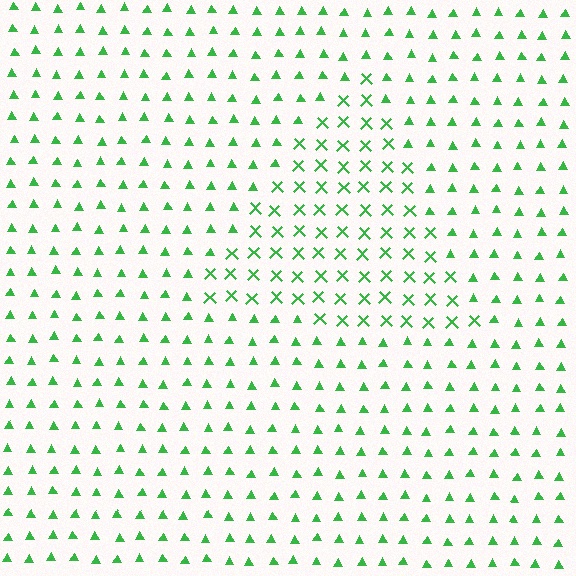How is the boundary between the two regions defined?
The boundary is defined by a change in element shape: X marks inside vs. triangles outside. All elements share the same color and spacing.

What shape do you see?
I see a triangle.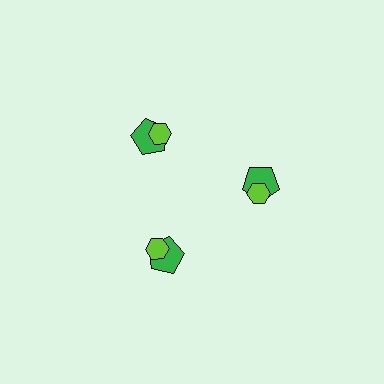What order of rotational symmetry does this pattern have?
This pattern has 3-fold rotational symmetry.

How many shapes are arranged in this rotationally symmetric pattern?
There are 6 shapes, arranged in 3 groups of 2.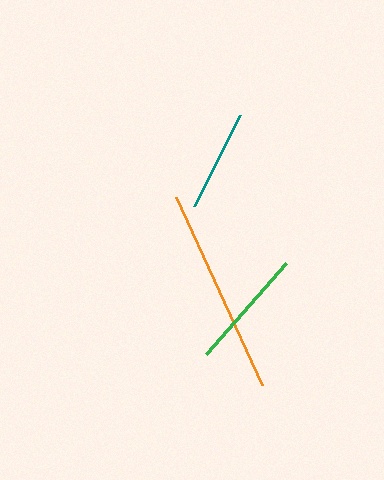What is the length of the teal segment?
The teal segment is approximately 102 pixels long.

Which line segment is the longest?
The orange line is the longest at approximately 207 pixels.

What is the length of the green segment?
The green segment is approximately 120 pixels long.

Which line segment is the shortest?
The teal line is the shortest at approximately 102 pixels.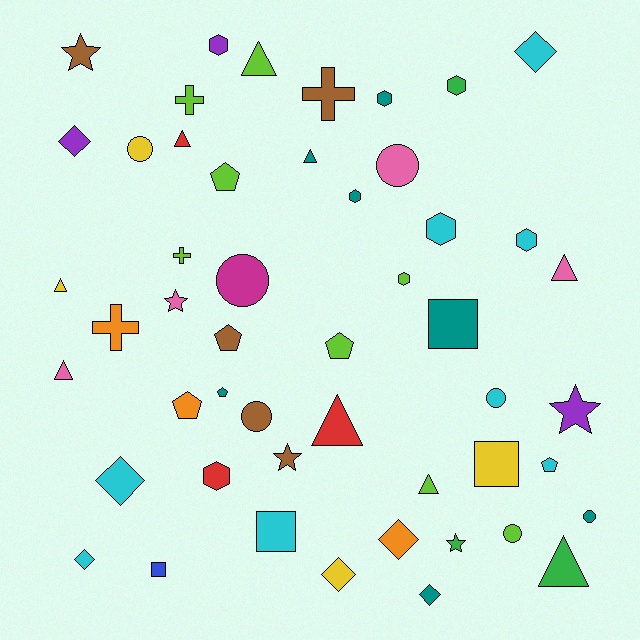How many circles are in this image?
There are 7 circles.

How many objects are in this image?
There are 50 objects.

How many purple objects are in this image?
There are 3 purple objects.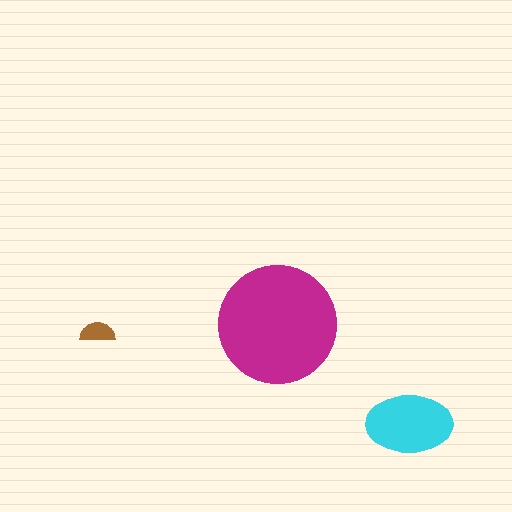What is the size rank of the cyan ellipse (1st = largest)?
2nd.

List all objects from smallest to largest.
The brown semicircle, the cyan ellipse, the magenta circle.